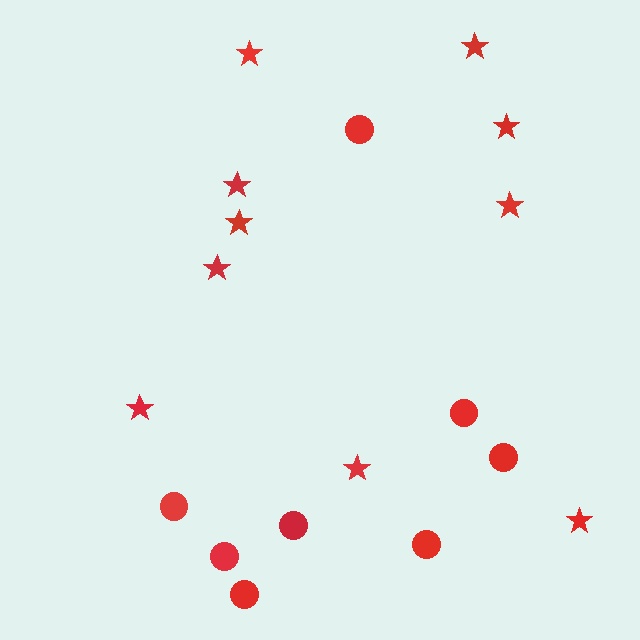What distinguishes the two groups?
There are 2 groups: one group of circles (8) and one group of stars (10).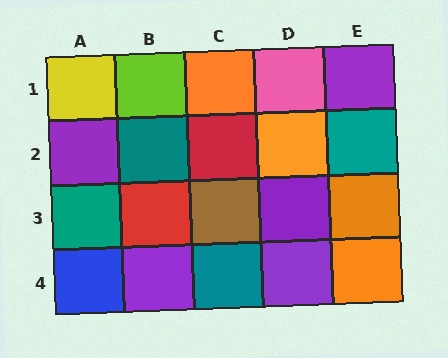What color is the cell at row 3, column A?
Teal.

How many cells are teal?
4 cells are teal.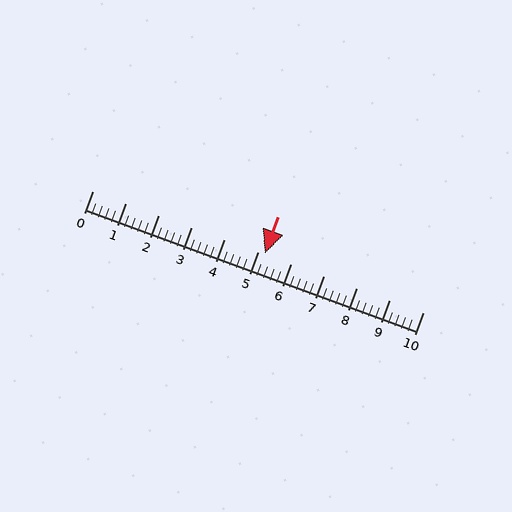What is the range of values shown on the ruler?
The ruler shows values from 0 to 10.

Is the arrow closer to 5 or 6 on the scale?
The arrow is closer to 5.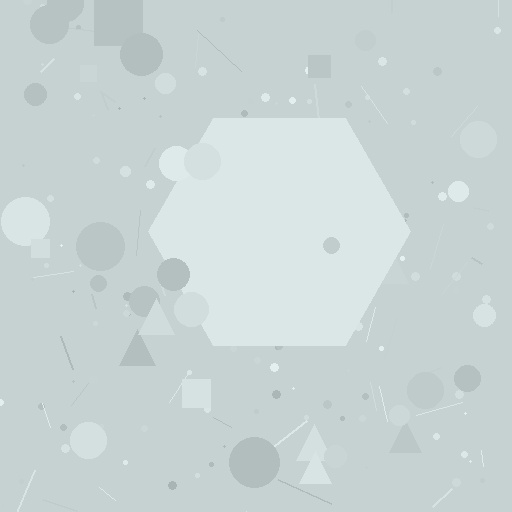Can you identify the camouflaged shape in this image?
The camouflaged shape is a hexagon.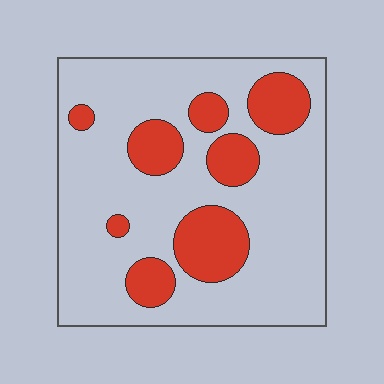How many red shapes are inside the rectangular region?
8.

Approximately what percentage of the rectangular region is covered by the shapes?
Approximately 25%.